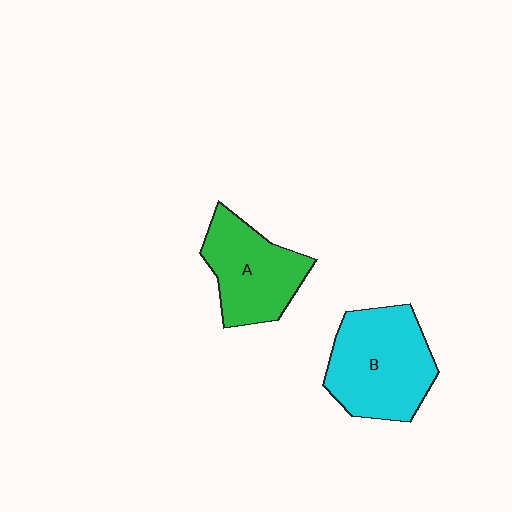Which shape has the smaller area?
Shape A (green).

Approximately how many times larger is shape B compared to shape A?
Approximately 1.2 times.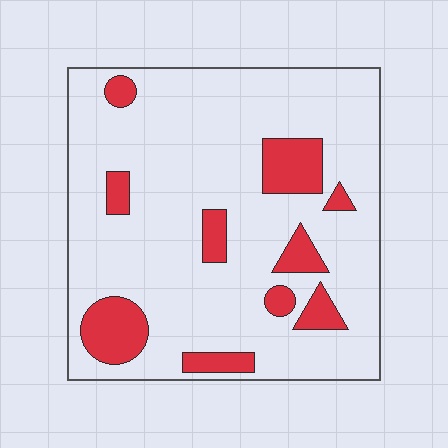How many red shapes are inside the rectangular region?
10.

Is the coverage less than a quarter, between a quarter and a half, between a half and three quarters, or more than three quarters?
Less than a quarter.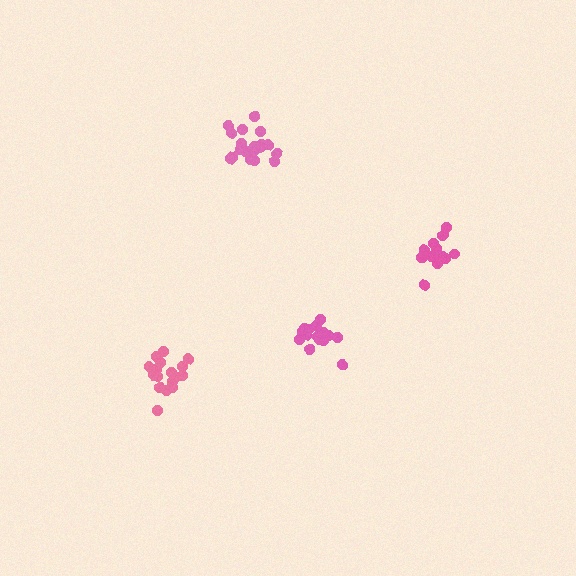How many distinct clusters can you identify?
There are 4 distinct clusters.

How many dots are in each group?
Group 1: 16 dots, Group 2: 15 dots, Group 3: 20 dots, Group 4: 17 dots (68 total).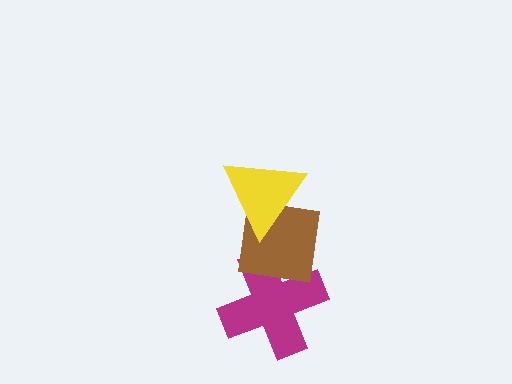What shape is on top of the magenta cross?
The brown square is on top of the magenta cross.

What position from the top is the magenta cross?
The magenta cross is 3rd from the top.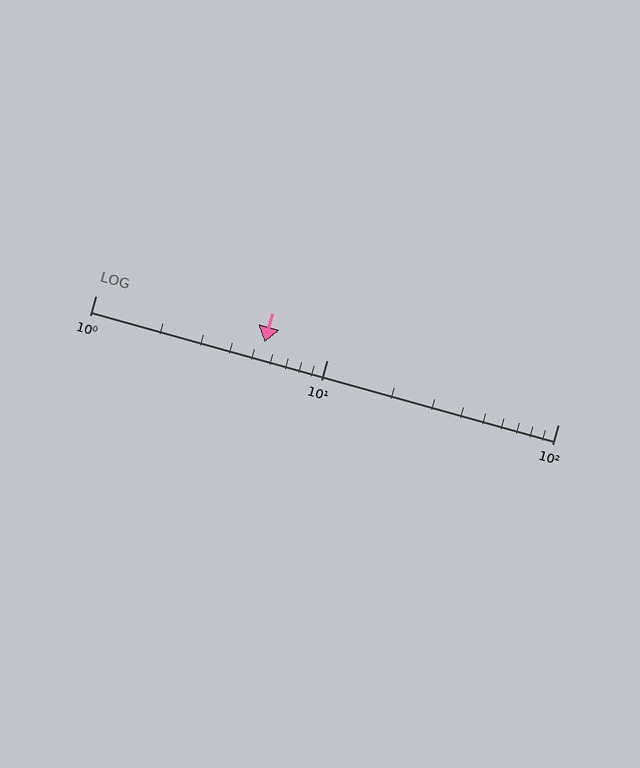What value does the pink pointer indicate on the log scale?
The pointer indicates approximately 5.4.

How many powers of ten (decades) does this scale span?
The scale spans 2 decades, from 1 to 100.